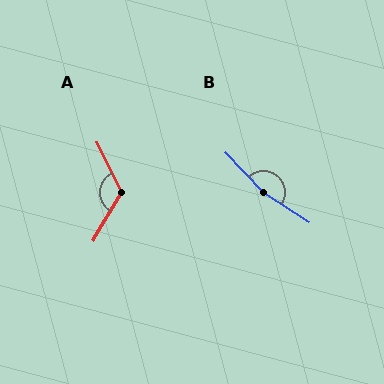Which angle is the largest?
B, at approximately 167 degrees.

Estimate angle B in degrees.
Approximately 167 degrees.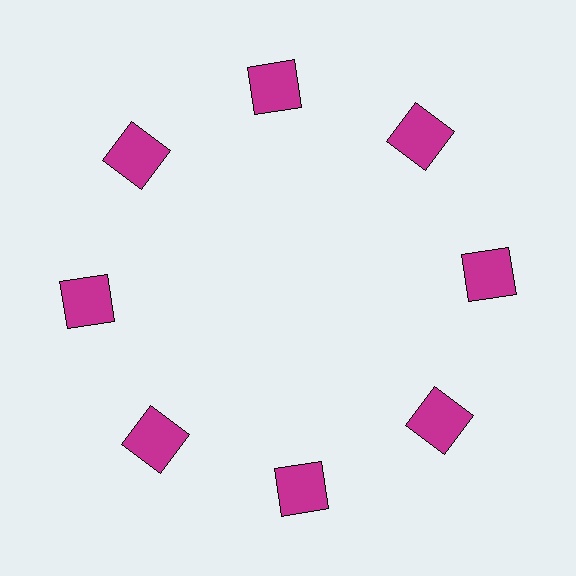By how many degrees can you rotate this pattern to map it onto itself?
The pattern maps onto itself every 45 degrees of rotation.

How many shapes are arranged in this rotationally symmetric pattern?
There are 8 shapes, arranged in 8 groups of 1.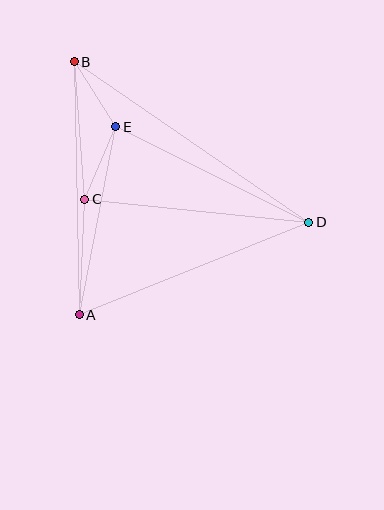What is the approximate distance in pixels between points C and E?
The distance between C and E is approximately 79 pixels.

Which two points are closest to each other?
Points B and E are closest to each other.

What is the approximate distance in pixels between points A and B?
The distance between A and B is approximately 253 pixels.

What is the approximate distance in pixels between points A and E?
The distance between A and E is approximately 191 pixels.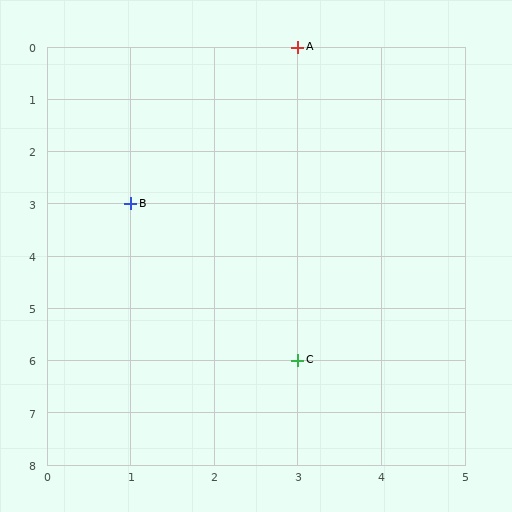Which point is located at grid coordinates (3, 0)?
Point A is at (3, 0).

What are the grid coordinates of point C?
Point C is at grid coordinates (3, 6).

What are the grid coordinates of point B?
Point B is at grid coordinates (1, 3).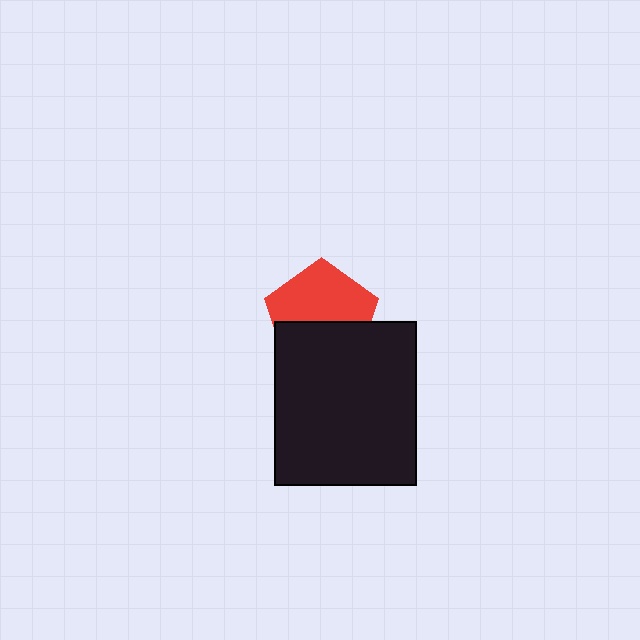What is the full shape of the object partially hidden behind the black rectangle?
The partially hidden object is a red pentagon.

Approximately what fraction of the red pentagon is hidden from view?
Roughly 44% of the red pentagon is hidden behind the black rectangle.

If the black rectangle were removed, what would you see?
You would see the complete red pentagon.